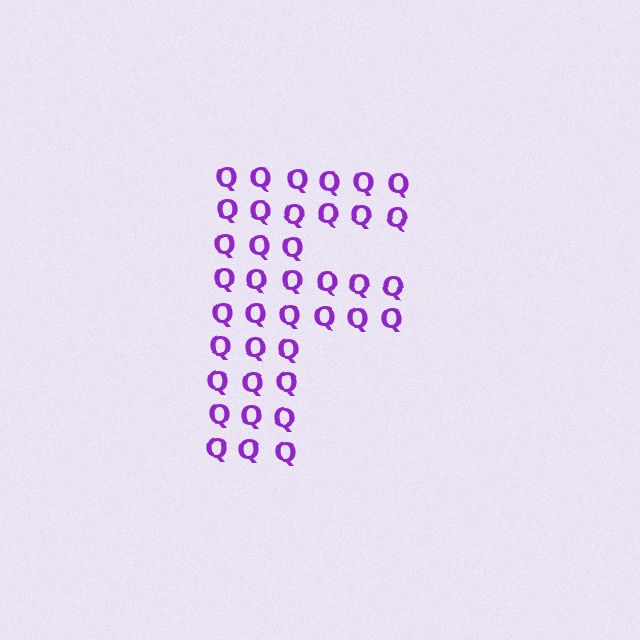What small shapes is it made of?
It is made of small letter Q's.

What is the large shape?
The large shape is the letter F.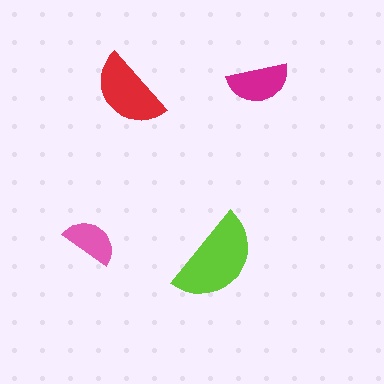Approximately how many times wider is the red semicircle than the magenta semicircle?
About 1.5 times wider.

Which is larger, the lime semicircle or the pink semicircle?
The lime one.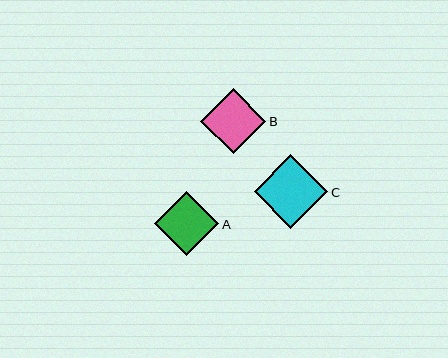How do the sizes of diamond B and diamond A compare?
Diamond B and diamond A are approximately the same size.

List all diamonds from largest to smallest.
From largest to smallest: C, B, A.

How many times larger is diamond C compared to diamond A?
Diamond C is approximately 1.2 times the size of diamond A.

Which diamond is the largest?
Diamond C is the largest with a size of approximately 74 pixels.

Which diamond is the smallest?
Diamond A is the smallest with a size of approximately 64 pixels.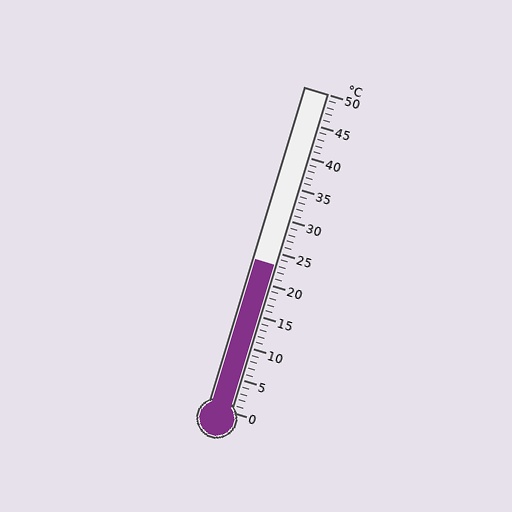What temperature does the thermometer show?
The thermometer shows approximately 23°C.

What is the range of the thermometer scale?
The thermometer scale ranges from 0°C to 50°C.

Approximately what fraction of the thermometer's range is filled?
The thermometer is filled to approximately 45% of its range.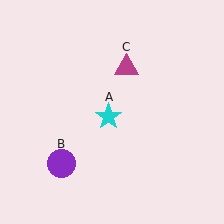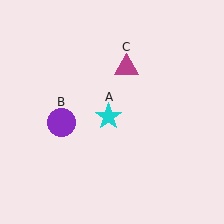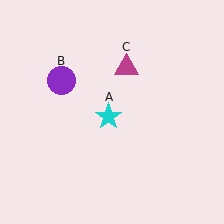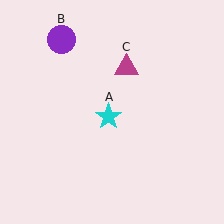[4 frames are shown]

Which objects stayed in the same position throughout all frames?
Cyan star (object A) and magenta triangle (object C) remained stationary.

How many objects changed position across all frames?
1 object changed position: purple circle (object B).